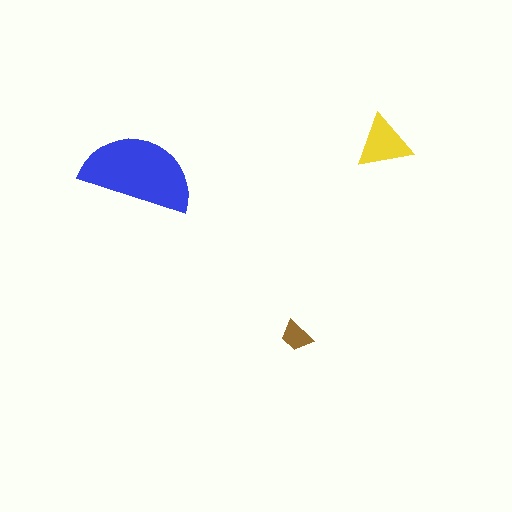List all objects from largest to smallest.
The blue semicircle, the yellow triangle, the brown trapezoid.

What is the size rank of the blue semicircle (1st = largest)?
1st.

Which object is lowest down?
The brown trapezoid is bottommost.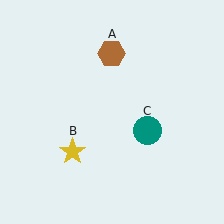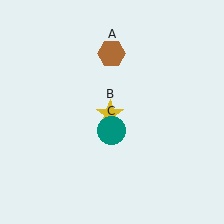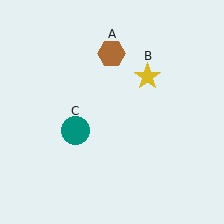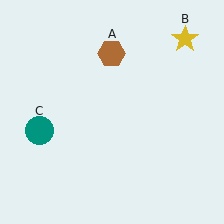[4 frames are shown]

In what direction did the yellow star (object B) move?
The yellow star (object B) moved up and to the right.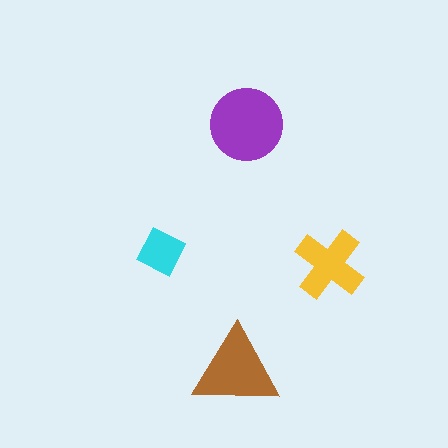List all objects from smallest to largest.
The cyan square, the yellow cross, the brown triangle, the purple circle.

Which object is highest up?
The purple circle is topmost.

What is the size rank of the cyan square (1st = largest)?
4th.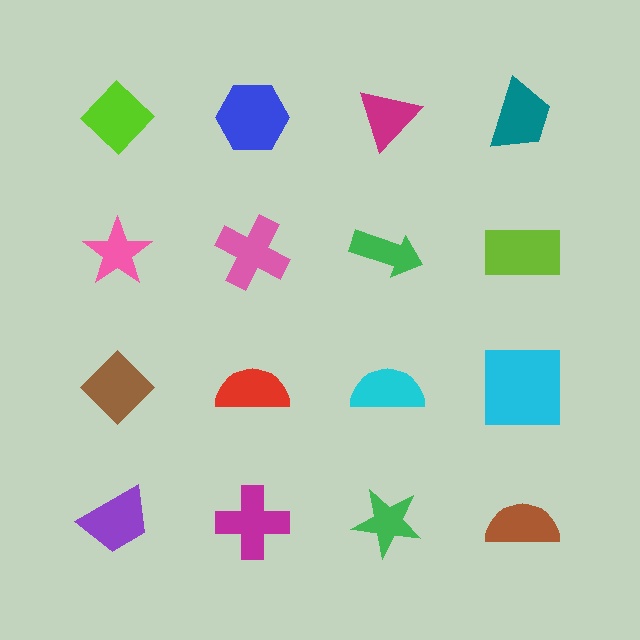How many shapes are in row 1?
4 shapes.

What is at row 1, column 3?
A magenta triangle.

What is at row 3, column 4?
A cyan square.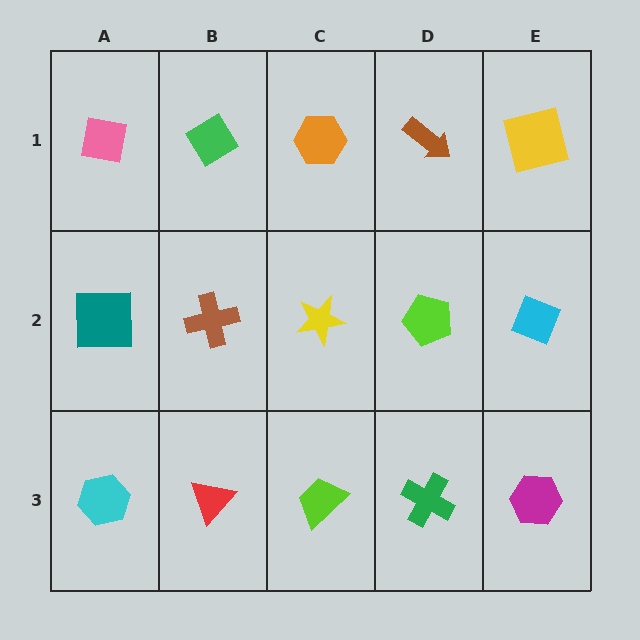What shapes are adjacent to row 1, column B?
A brown cross (row 2, column B), a pink square (row 1, column A), an orange hexagon (row 1, column C).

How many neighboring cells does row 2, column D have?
4.